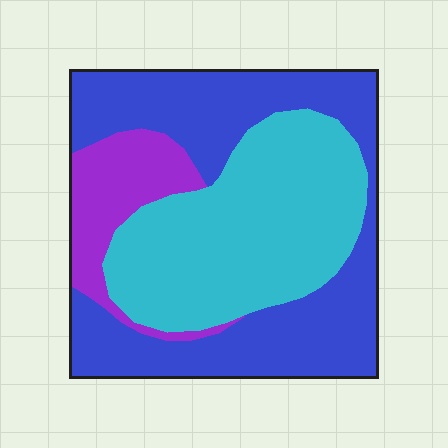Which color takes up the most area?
Blue, at roughly 45%.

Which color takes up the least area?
Purple, at roughly 15%.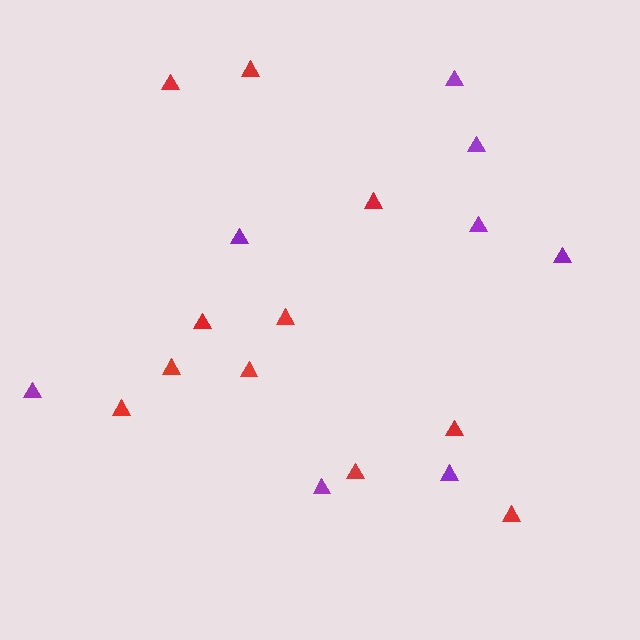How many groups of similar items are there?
There are 2 groups: one group of purple triangles (8) and one group of red triangles (11).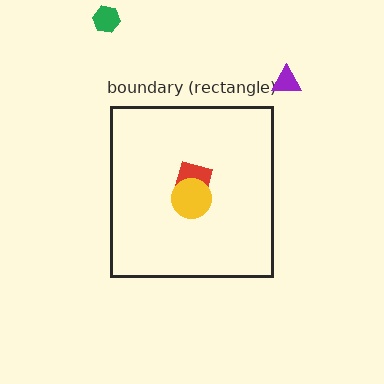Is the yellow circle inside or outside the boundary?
Inside.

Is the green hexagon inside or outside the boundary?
Outside.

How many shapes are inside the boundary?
2 inside, 2 outside.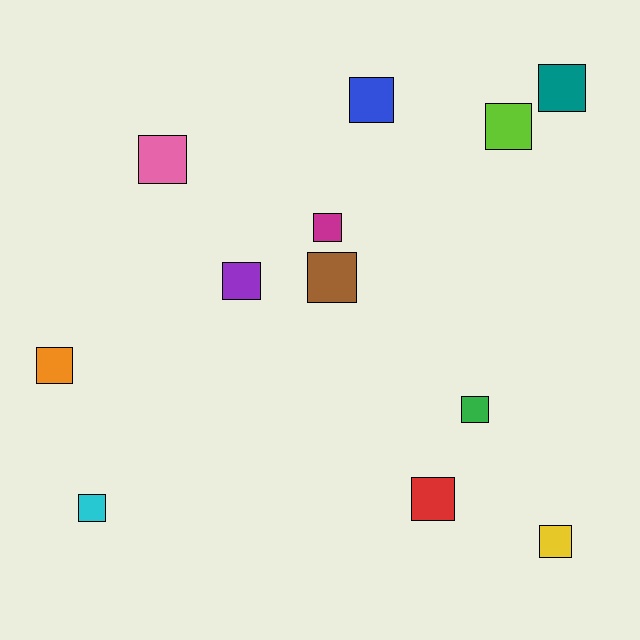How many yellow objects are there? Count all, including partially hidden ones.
There is 1 yellow object.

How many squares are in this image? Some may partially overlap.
There are 12 squares.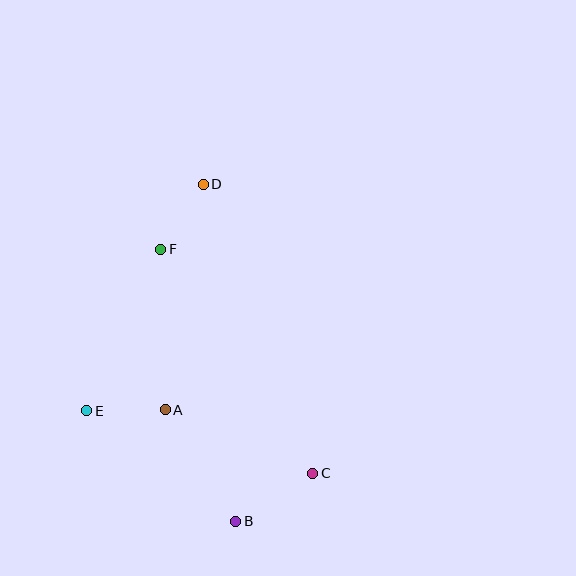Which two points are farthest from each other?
Points B and D are farthest from each other.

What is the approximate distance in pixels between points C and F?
The distance between C and F is approximately 271 pixels.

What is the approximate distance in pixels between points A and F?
The distance between A and F is approximately 161 pixels.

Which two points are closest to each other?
Points D and F are closest to each other.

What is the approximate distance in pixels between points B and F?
The distance between B and F is approximately 282 pixels.